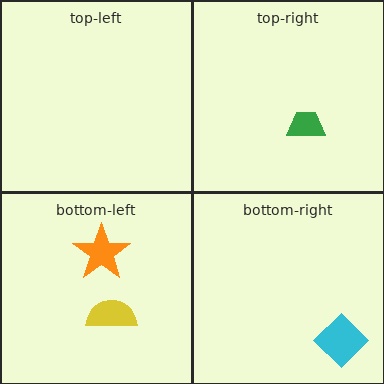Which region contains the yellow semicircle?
The bottom-left region.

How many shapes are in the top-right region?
1.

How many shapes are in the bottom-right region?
1.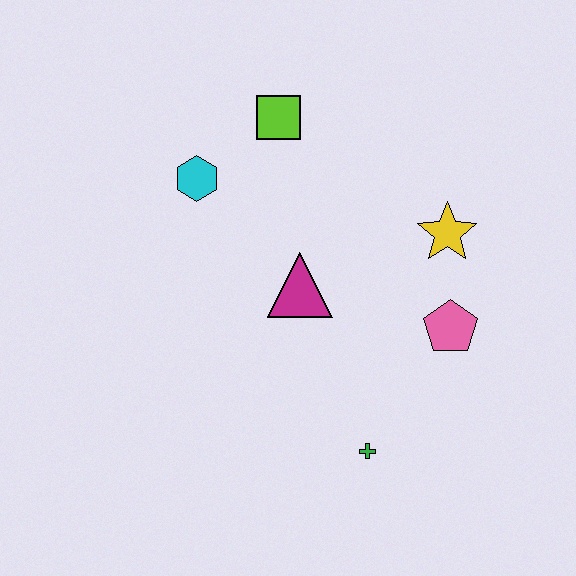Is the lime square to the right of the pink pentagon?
No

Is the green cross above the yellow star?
No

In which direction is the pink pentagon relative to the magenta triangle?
The pink pentagon is to the right of the magenta triangle.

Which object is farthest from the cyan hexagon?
The green cross is farthest from the cyan hexagon.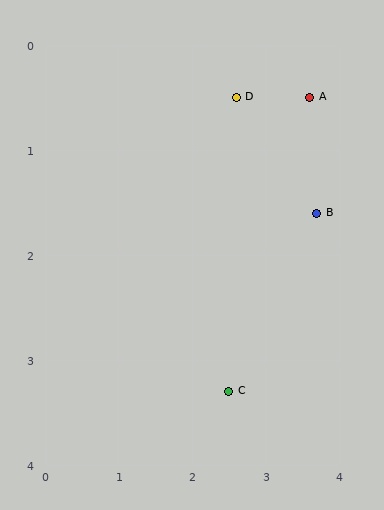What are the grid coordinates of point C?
Point C is at approximately (2.5, 3.3).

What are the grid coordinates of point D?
Point D is at approximately (2.6, 0.5).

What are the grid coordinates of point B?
Point B is at approximately (3.7, 1.6).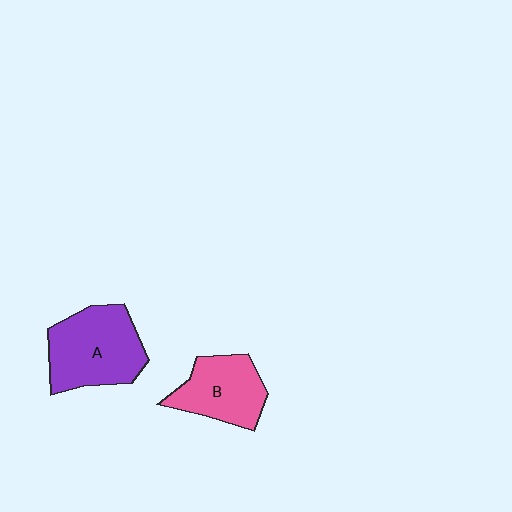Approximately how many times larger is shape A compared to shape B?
Approximately 1.3 times.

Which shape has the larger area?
Shape A (purple).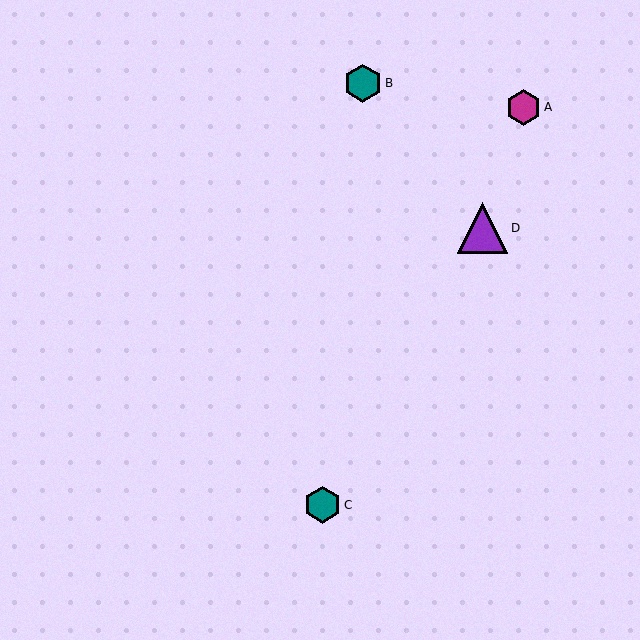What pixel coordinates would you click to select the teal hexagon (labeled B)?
Click at (363, 83) to select the teal hexagon B.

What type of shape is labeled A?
Shape A is a magenta hexagon.